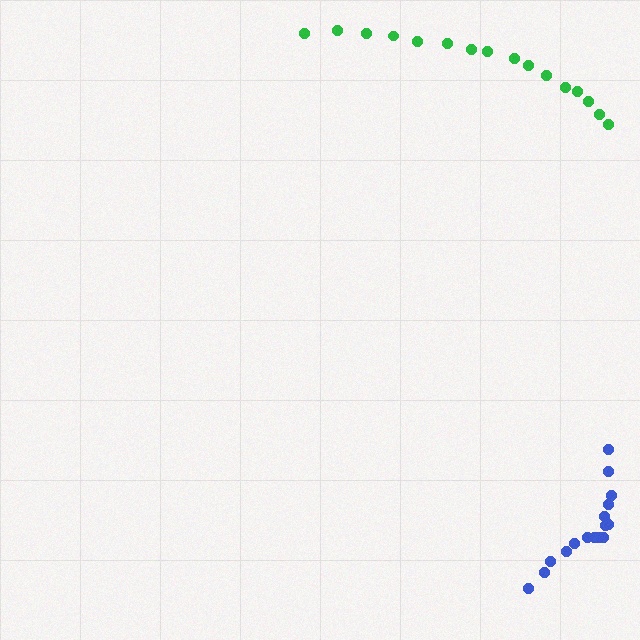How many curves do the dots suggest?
There are 2 distinct paths.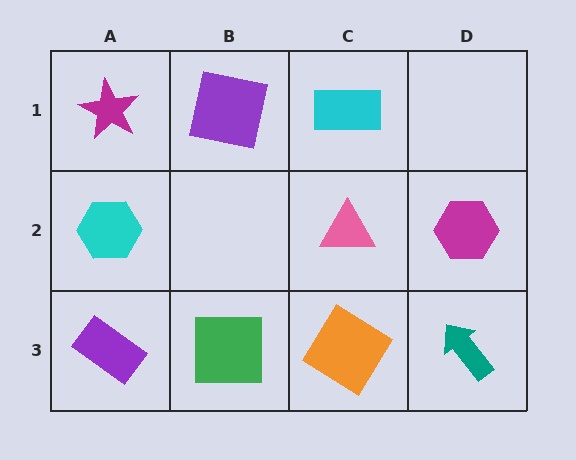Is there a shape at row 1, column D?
No, that cell is empty.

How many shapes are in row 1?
3 shapes.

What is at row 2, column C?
A pink triangle.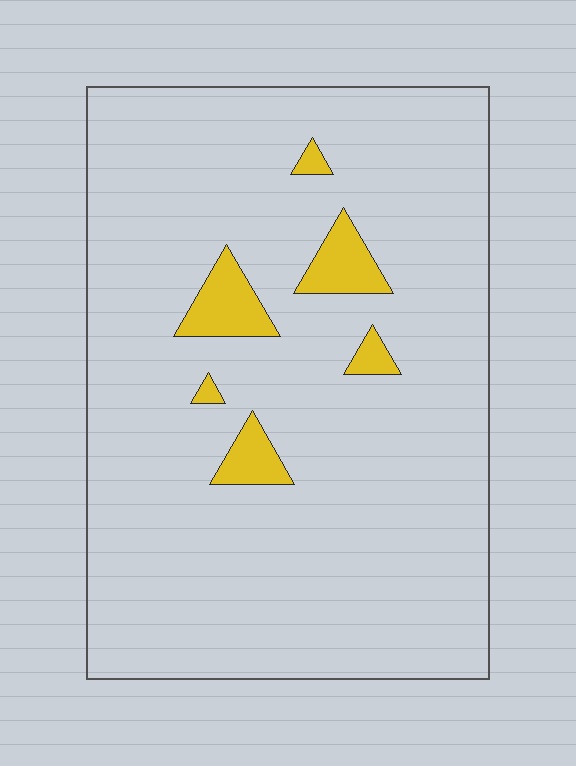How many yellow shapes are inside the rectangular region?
6.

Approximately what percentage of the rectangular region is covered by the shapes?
Approximately 5%.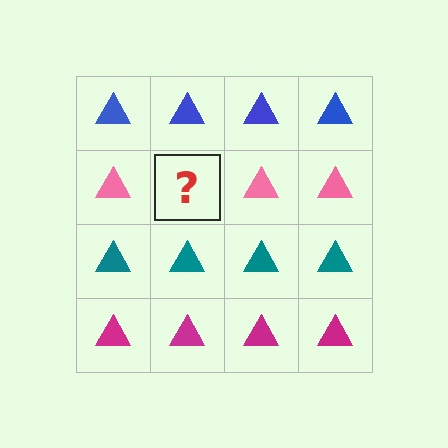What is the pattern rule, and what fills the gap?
The rule is that each row has a consistent color. The gap should be filled with a pink triangle.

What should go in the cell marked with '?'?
The missing cell should contain a pink triangle.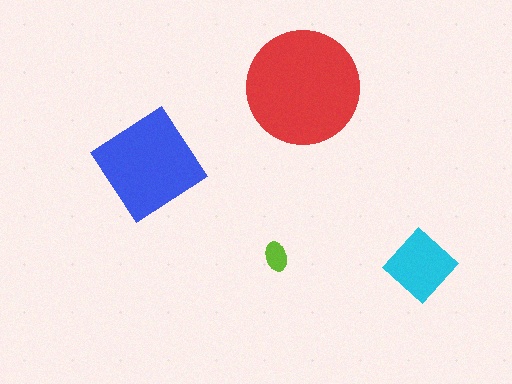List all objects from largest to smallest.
The red circle, the blue diamond, the cyan diamond, the lime ellipse.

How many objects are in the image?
There are 4 objects in the image.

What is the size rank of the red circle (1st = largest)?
1st.